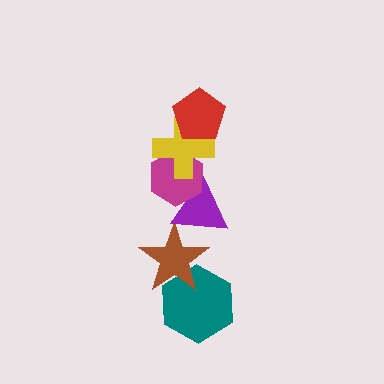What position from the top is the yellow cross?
The yellow cross is 2nd from the top.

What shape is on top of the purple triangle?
The magenta hexagon is on top of the purple triangle.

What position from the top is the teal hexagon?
The teal hexagon is 6th from the top.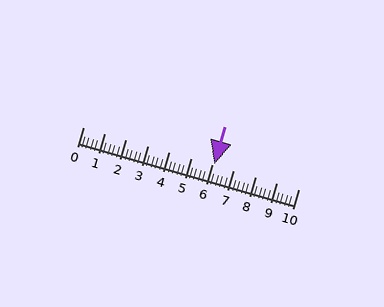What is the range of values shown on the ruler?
The ruler shows values from 0 to 10.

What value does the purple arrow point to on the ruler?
The purple arrow points to approximately 6.1.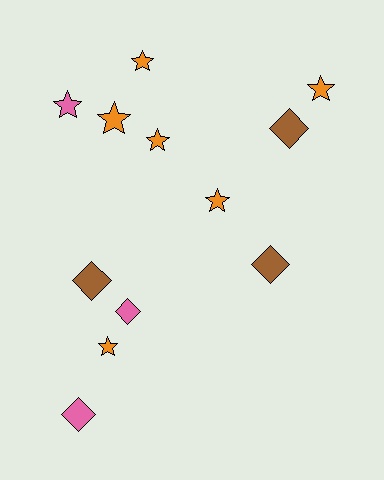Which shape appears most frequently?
Star, with 7 objects.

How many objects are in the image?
There are 12 objects.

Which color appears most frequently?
Orange, with 6 objects.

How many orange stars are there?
There are 6 orange stars.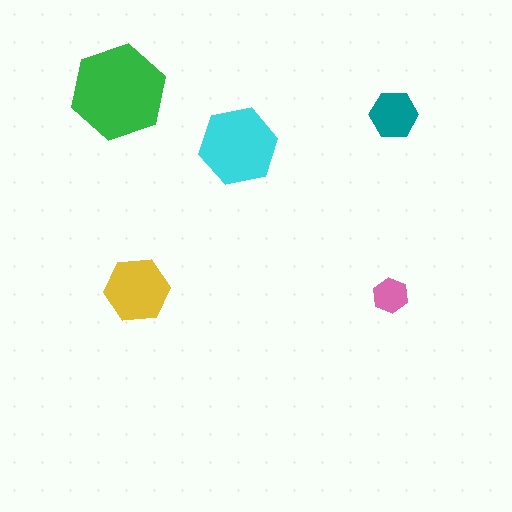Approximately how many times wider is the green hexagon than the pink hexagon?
About 2.5 times wider.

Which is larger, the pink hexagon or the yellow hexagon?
The yellow one.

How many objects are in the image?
There are 5 objects in the image.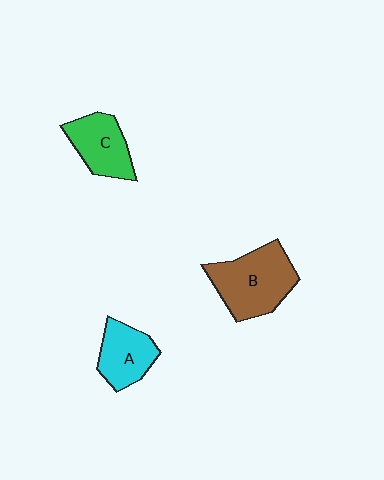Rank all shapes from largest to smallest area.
From largest to smallest: B (brown), C (green), A (cyan).